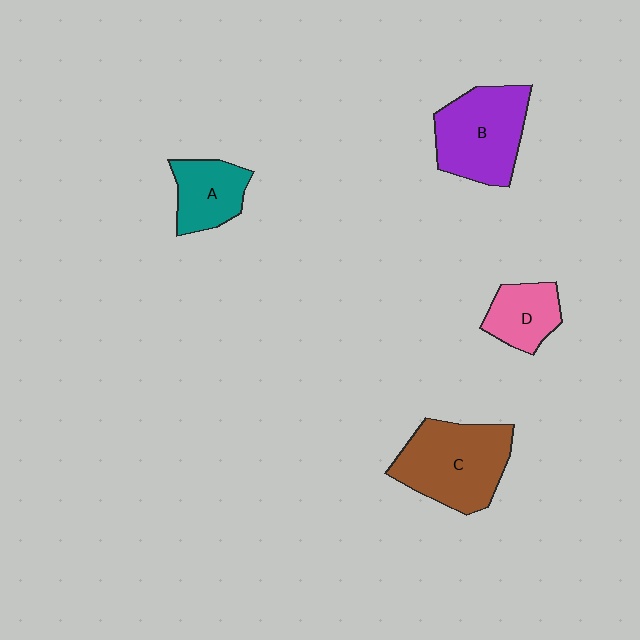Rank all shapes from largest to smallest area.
From largest to smallest: C (brown), B (purple), A (teal), D (pink).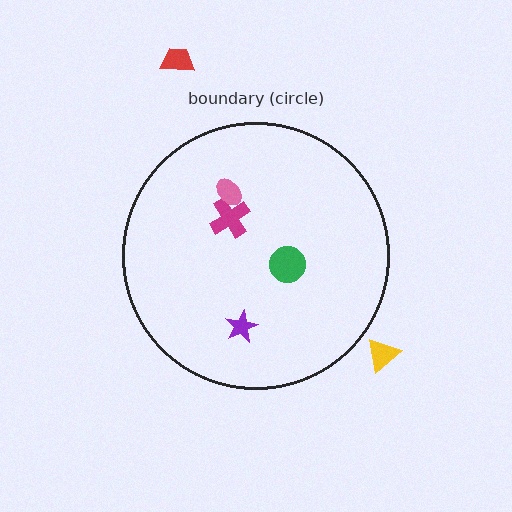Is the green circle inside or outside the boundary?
Inside.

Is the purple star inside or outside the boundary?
Inside.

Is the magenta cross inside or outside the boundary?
Inside.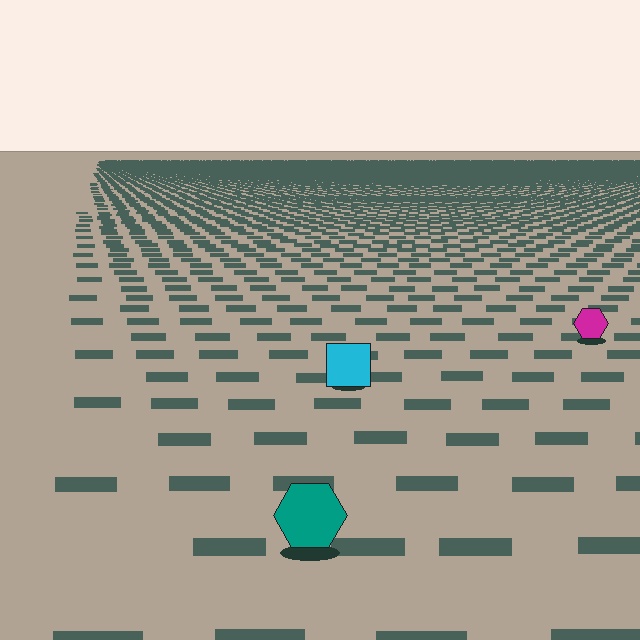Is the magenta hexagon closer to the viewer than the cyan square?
No. The cyan square is closer — you can tell from the texture gradient: the ground texture is coarser near it.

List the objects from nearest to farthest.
From nearest to farthest: the teal hexagon, the cyan square, the magenta hexagon.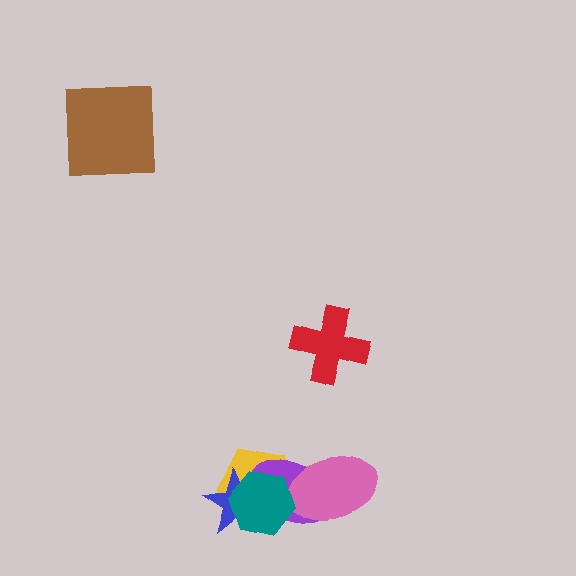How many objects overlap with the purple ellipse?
4 objects overlap with the purple ellipse.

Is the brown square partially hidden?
No, no other shape covers it.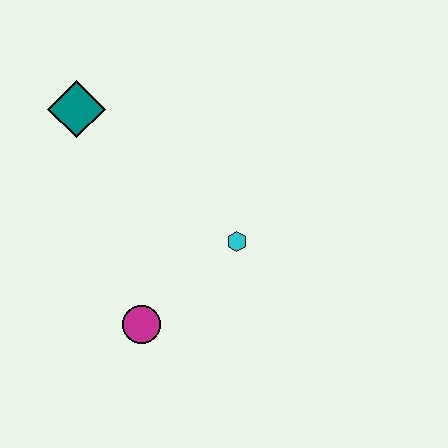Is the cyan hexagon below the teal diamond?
Yes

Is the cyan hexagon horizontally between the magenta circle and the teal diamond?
No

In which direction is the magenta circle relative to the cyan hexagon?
The magenta circle is to the left of the cyan hexagon.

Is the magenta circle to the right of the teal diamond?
Yes